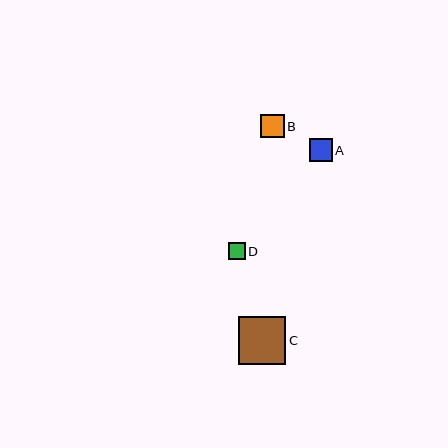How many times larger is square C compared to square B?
Square C is approximately 2.0 times the size of square B.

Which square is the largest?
Square C is the largest with a size of approximately 48 pixels.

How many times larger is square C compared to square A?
Square C is approximately 2.1 times the size of square A.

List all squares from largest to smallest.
From largest to smallest: C, B, A, D.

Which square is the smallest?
Square D is the smallest with a size of approximately 17 pixels.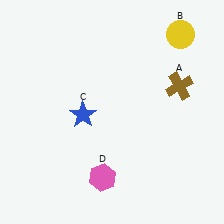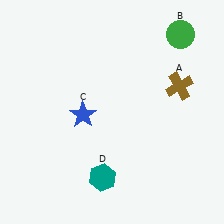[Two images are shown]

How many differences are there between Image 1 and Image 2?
There are 2 differences between the two images.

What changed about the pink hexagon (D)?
In Image 1, D is pink. In Image 2, it changed to teal.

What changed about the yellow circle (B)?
In Image 1, B is yellow. In Image 2, it changed to green.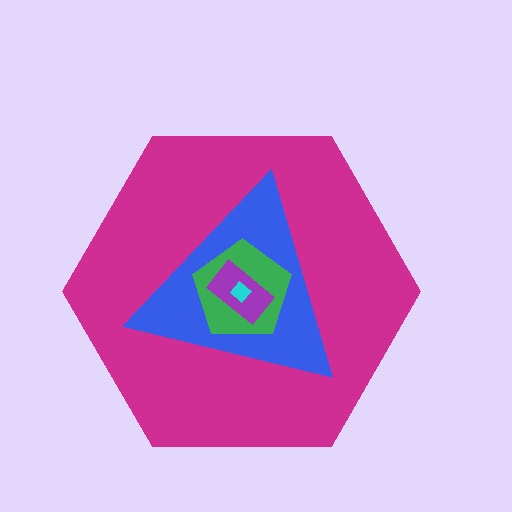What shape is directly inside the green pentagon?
The purple rectangle.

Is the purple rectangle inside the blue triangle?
Yes.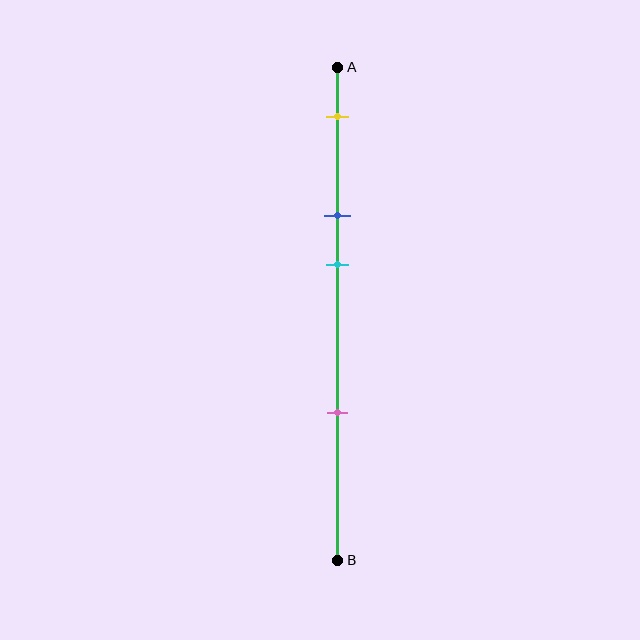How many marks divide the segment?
There are 4 marks dividing the segment.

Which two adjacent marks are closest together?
The blue and cyan marks are the closest adjacent pair.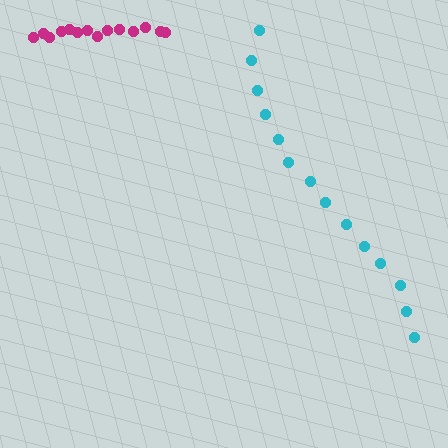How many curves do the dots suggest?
There are 2 distinct paths.